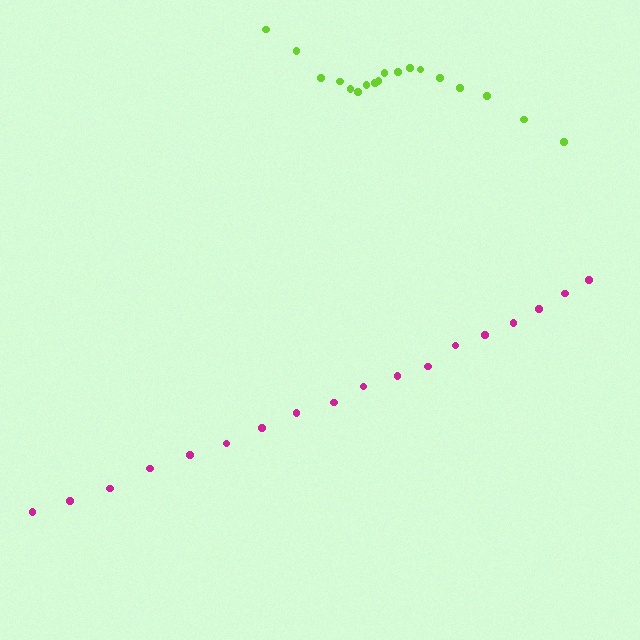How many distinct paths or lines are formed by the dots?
There are 2 distinct paths.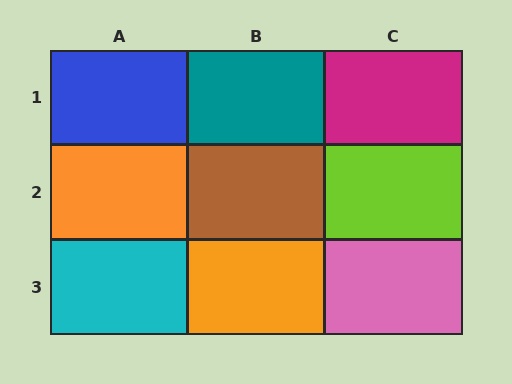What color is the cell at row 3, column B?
Orange.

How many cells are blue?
1 cell is blue.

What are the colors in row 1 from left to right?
Blue, teal, magenta.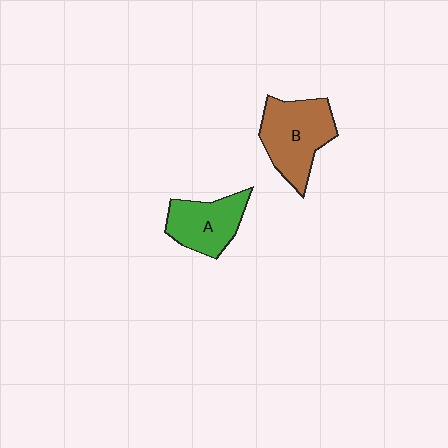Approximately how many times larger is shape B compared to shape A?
Approximately 1.3 times.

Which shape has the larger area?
Shape B (brown).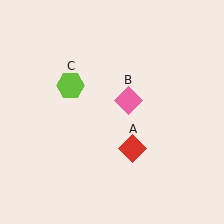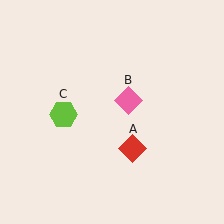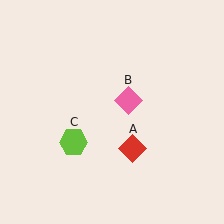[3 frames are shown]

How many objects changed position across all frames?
1 object changed position: lime hexagon (object C).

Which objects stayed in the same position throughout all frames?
Red diamond (object A) and pink diamond (object B) remained stationary.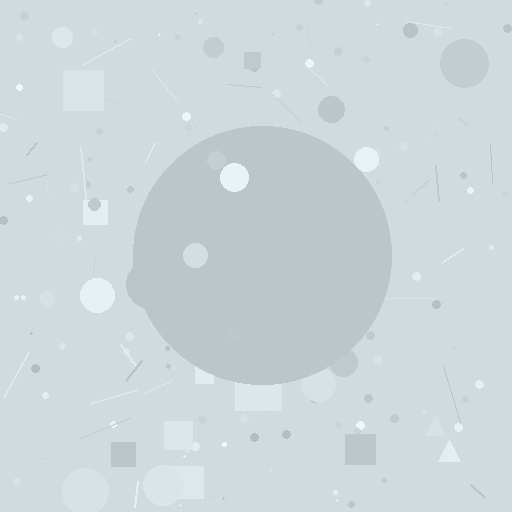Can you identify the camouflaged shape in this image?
The camouflaged shape is a circle.